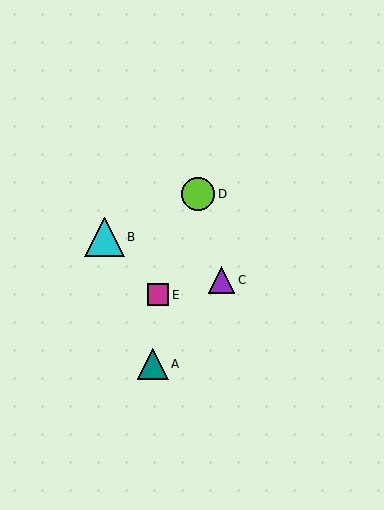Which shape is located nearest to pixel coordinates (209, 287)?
The purple triangle (labeled C) at (222, 280) is nearest to that location.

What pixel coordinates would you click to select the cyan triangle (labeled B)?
Click at (104, 237) to select the cyan triangle B.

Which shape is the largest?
The cyan triangle (labeled B) is the largest.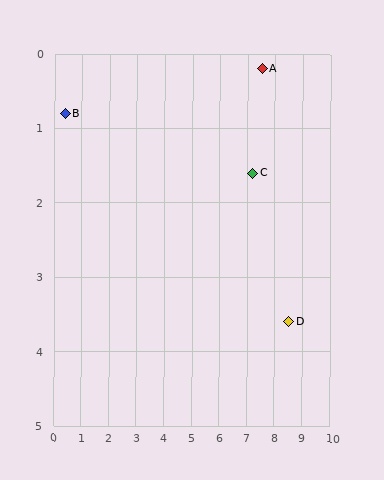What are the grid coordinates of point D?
Point D is at approximately (8.5, 3.6).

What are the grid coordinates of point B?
Point B is at approximately (0.4, 0.8).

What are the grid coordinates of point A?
Point A is at approximately (7.5, 0.2).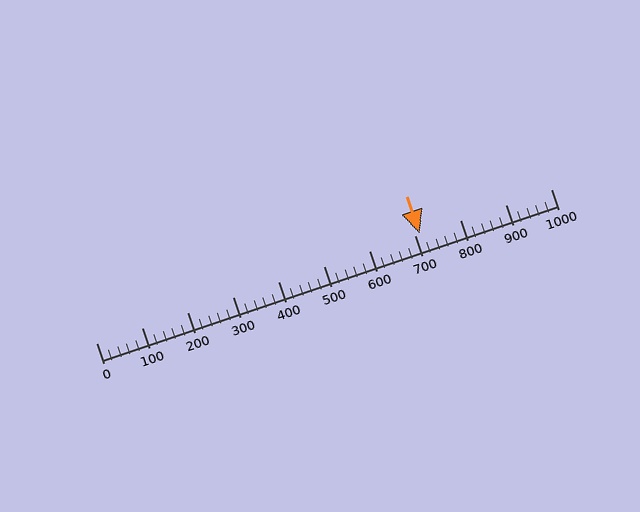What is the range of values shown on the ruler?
The ruler shows values from 0 to 1000.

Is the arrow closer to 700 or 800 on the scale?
The arrow is closer to 700.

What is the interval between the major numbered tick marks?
The major tick marks are spaced 100 units apart.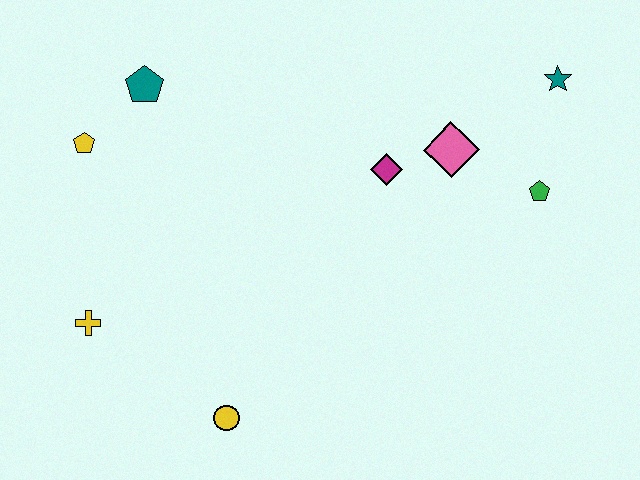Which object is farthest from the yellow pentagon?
The teal star is farthest from the yellow pentagon.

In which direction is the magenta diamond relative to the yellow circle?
The magenta diamond is above the yellow circle.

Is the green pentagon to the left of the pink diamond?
No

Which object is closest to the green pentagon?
The pink diamond is closest to the green pentagon.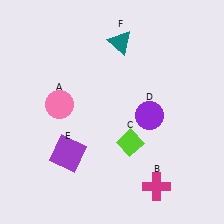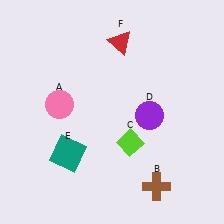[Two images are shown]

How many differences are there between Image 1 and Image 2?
There are 3 differences between the two images.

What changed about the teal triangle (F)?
In Image 1, F is teal. In Image 2, it changed to red.